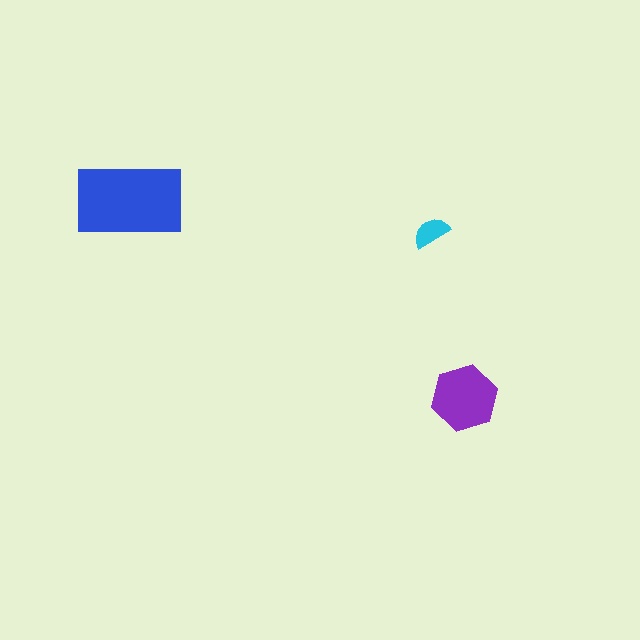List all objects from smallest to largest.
The cyan semicircle, the purple hexagon, the blue rectangle.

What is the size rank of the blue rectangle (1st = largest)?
1st.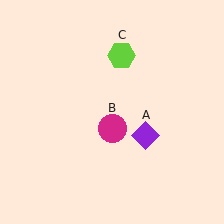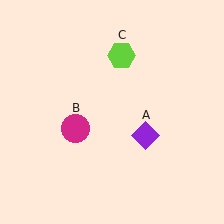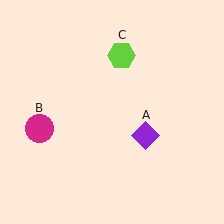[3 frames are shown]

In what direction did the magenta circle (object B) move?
The magenta circle (object B) moved left.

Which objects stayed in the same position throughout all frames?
Purple diamond (object A) and lime hexagon (object C) remained stationary.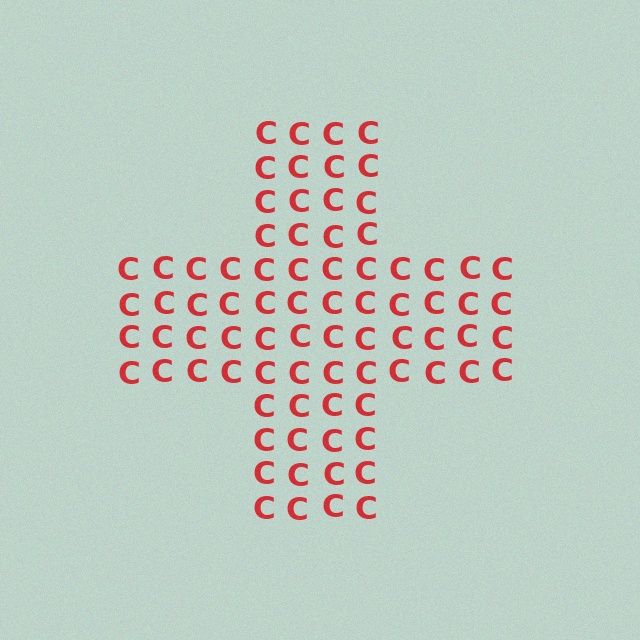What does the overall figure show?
The overall figure shows a cross.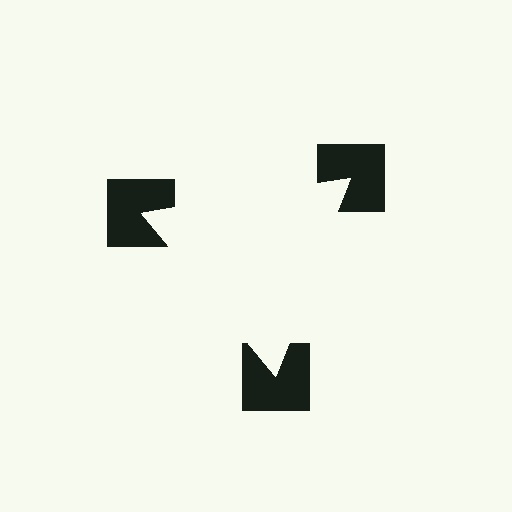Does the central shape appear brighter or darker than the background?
It typically appears slightly brighter than the background, even though no actual brightness change is drawn.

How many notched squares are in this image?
There are 3 — one at each vertex of the illusory triangle.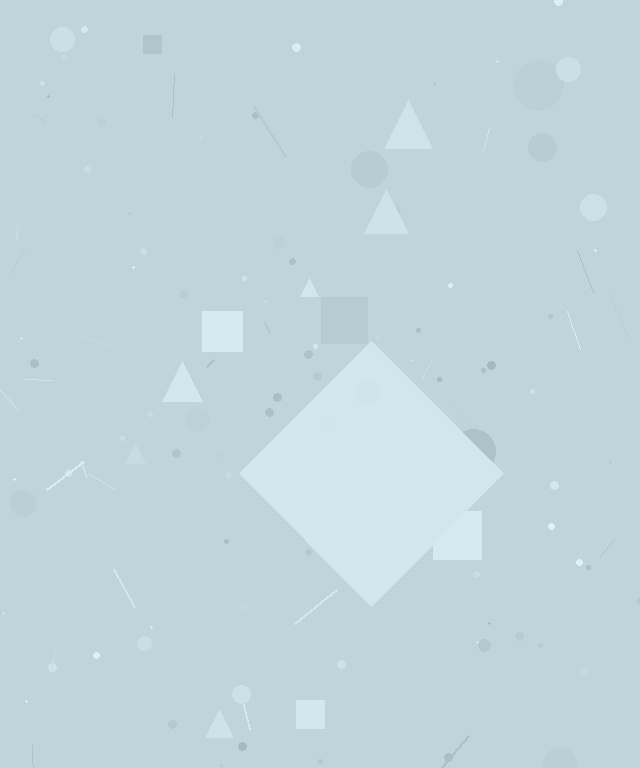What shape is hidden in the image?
A diamond is hidden in the image.